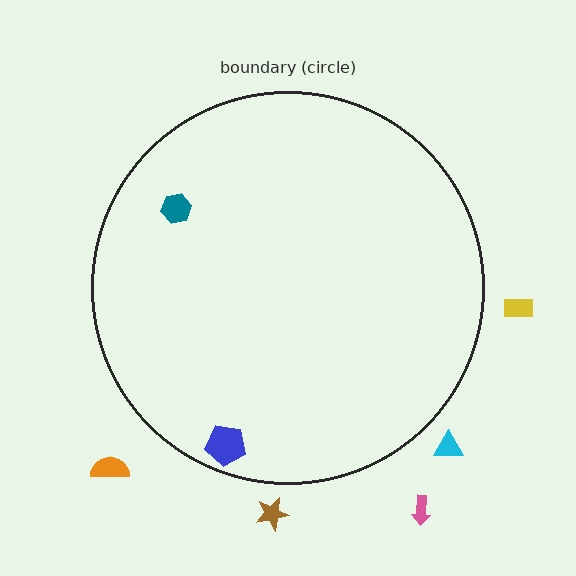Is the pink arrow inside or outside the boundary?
Outside.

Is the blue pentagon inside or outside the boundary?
Inside.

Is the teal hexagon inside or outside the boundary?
Inside.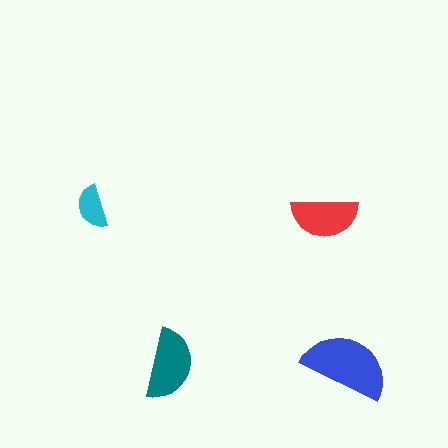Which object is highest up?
The cyan semicircle is topmost.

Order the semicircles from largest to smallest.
the blue one, the teal one, the red one, the cyan one.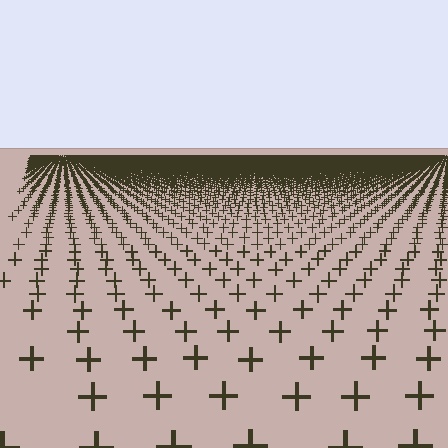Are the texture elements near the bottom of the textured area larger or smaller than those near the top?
Larger. Near the bottom, elements are closer to the viewer and appear at a bigger on-screen size.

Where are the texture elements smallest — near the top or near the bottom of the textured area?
Near the top.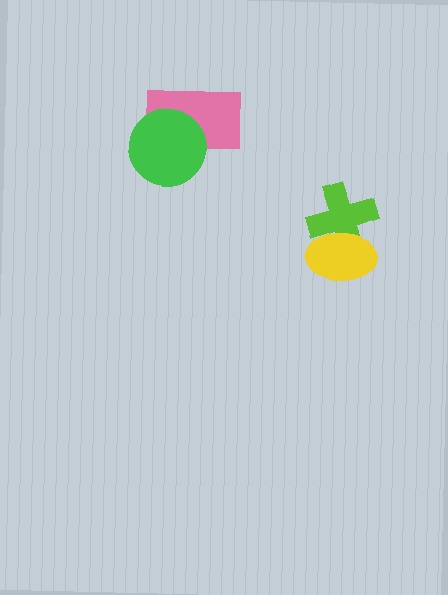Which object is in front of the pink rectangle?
The green circle is in front of the pink rectangle.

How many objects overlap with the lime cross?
1 object overlaps with the lime cross.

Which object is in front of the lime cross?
The yellow ellipse is in front of the lime cross.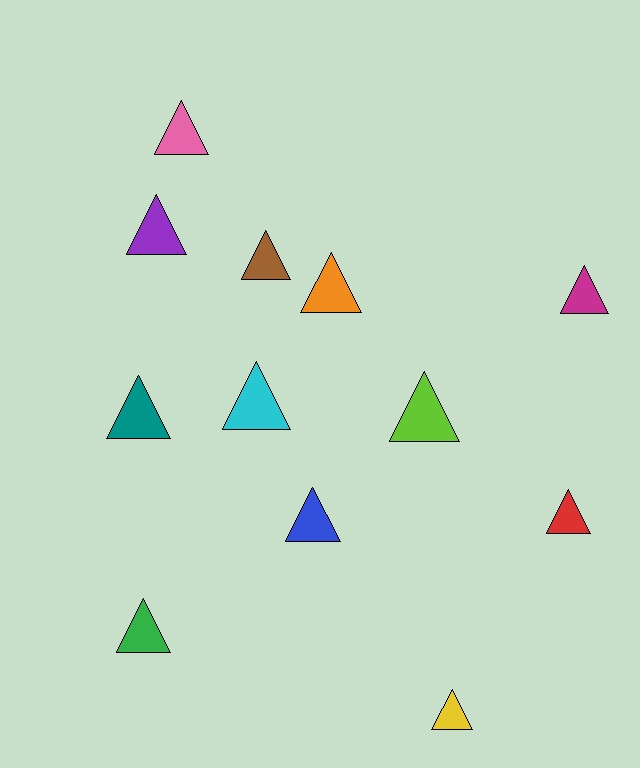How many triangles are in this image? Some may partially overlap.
There are 12 triangles.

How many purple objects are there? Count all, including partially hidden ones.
There is 1 purple object.